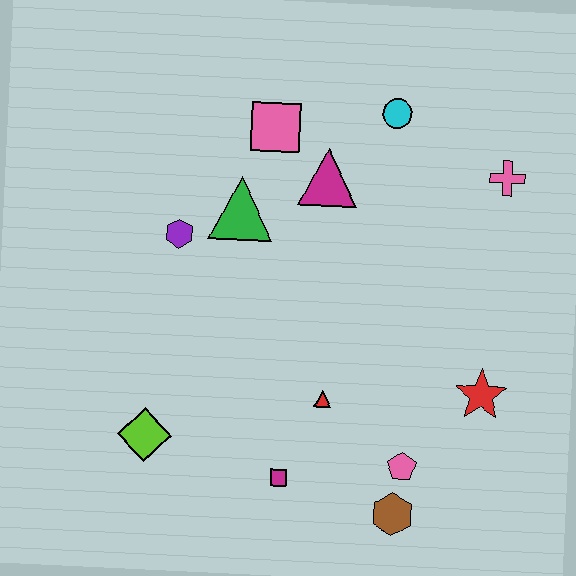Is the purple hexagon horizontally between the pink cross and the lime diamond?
Yes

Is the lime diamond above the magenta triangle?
No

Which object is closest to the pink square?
The magenta triangle is closest to the pink square.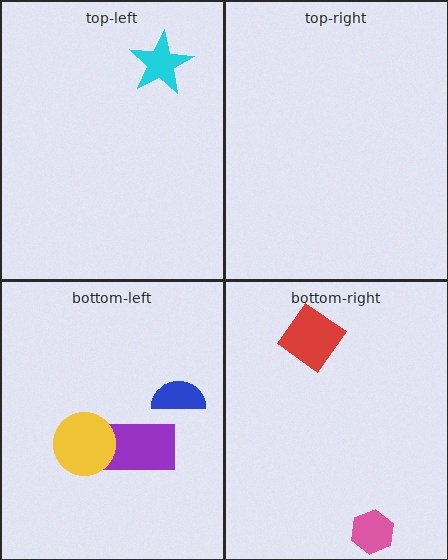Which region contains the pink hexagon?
The bottom-right region.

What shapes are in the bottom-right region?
The red diamond, the pink hexagon.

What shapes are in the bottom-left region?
The purple rectangle, the blue semicircle, the yellow circle.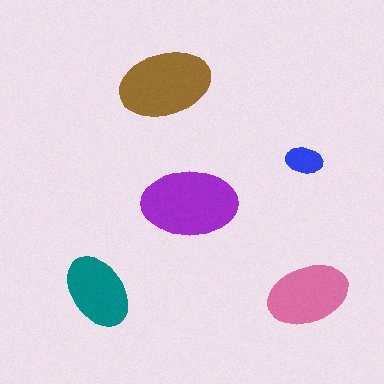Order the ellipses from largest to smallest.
the purple one, the brown one, the pink one, the teal one, the blue one.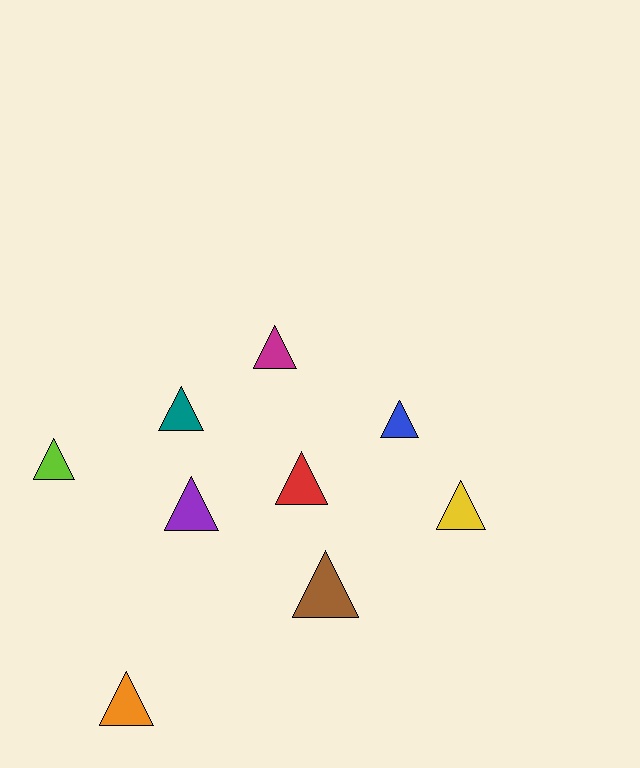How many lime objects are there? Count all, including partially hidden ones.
There is 1 lime object.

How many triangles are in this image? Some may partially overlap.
There are 9 triangles.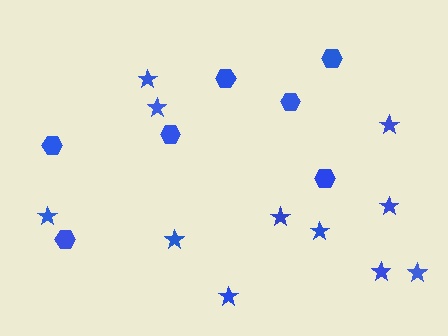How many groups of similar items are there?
There are 2 groups: one group of hexagons (7) and one group of stars (11).